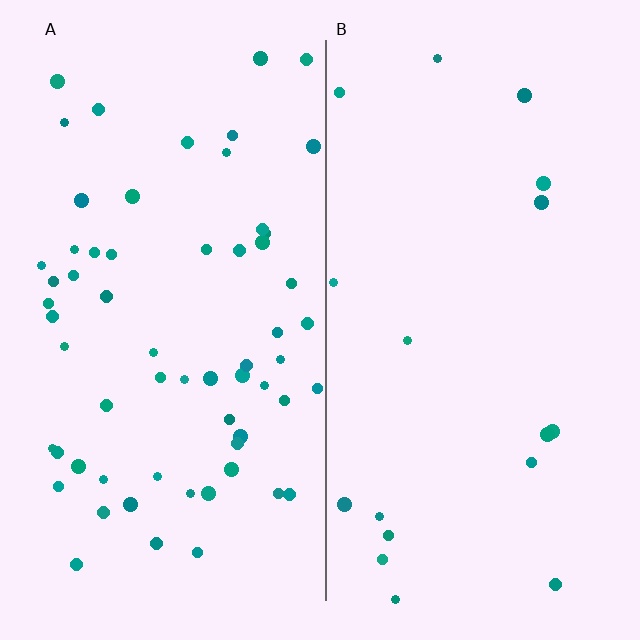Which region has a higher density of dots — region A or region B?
A (the left).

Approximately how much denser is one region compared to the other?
Approximately 3.5× — region A over region B.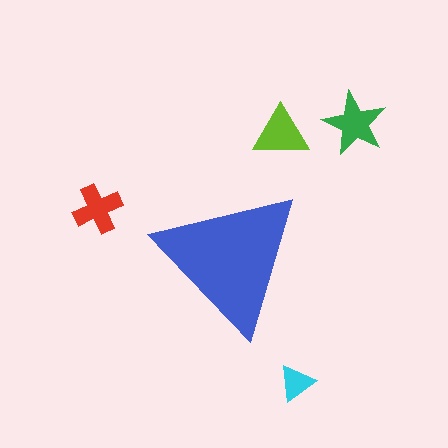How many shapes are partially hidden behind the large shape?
0 shapes are partially hidden.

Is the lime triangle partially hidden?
No, the lime triangle is fully visible.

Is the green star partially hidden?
No, the green star is fully visible.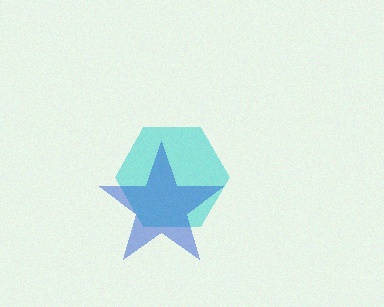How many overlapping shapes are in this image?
There are 2 overlapping shapes in the image.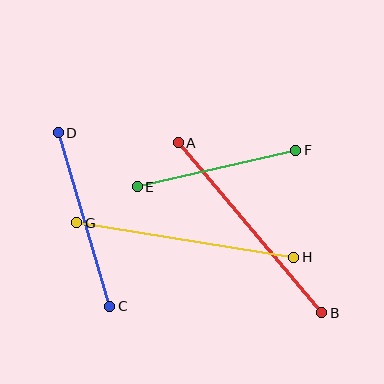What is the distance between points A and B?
The distance is approximately 222 pixels.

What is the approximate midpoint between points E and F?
The midpoint is at approximately (217, 168) pixels.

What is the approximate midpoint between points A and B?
The midpoint is at approximately (250, 228) pixels.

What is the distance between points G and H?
The distance is approximately 220 pixels.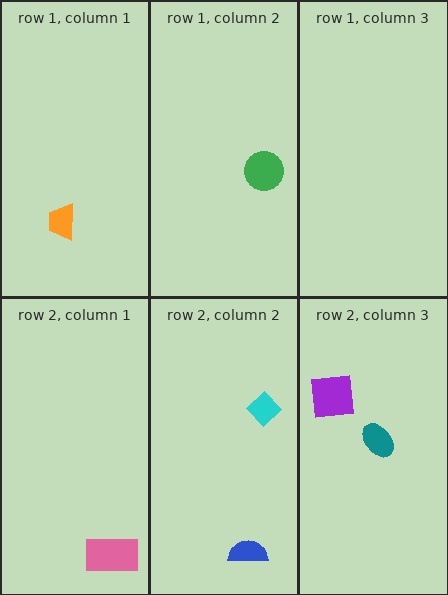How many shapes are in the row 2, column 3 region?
2.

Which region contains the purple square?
The row 2, column 3 region.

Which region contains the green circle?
The row 1, column 2 region.